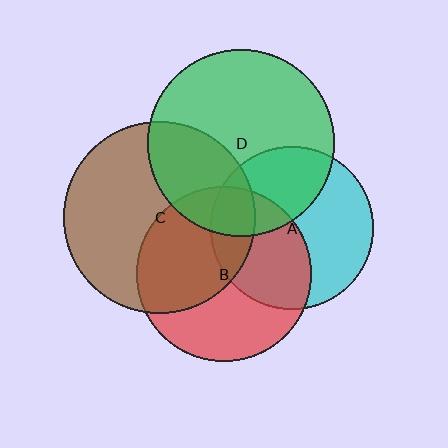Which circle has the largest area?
Circle C (brown).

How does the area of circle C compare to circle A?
Approximately 1.4 times.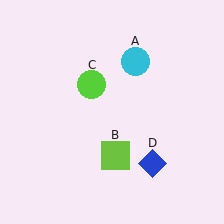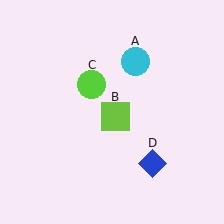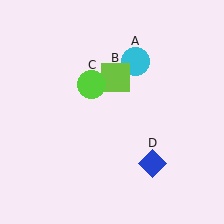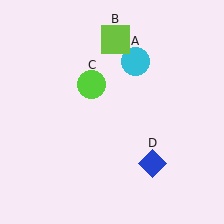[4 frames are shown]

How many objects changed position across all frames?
1 object changed position: lime square (object B).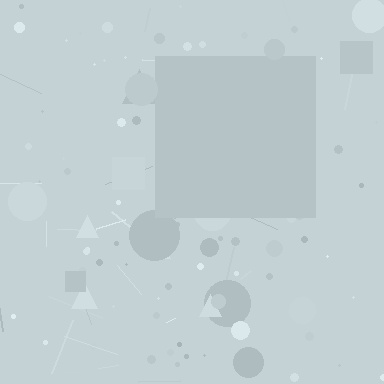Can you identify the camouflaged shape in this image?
The camouflaged shape is a square.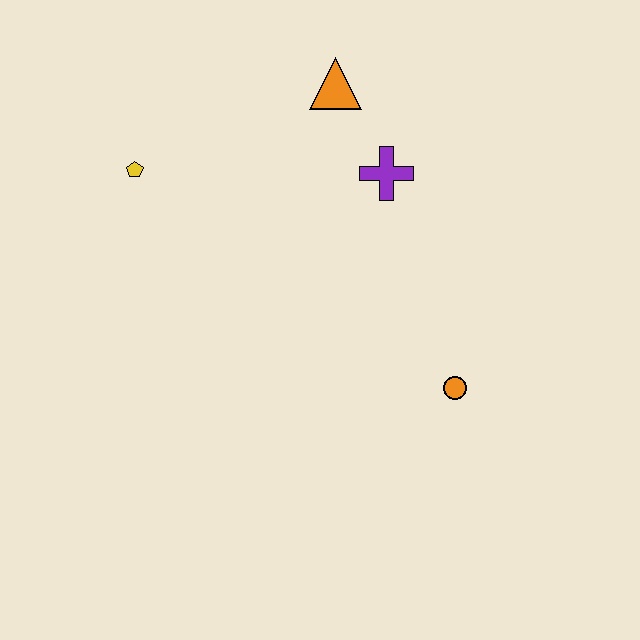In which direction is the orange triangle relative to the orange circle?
The orange triangle is above the orange circle.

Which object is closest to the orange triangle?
The purple cross is closest to the orange triangle.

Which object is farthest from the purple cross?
The yellow pentagon is farthest from the purple cross.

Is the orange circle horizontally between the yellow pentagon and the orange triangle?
No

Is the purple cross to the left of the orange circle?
Yes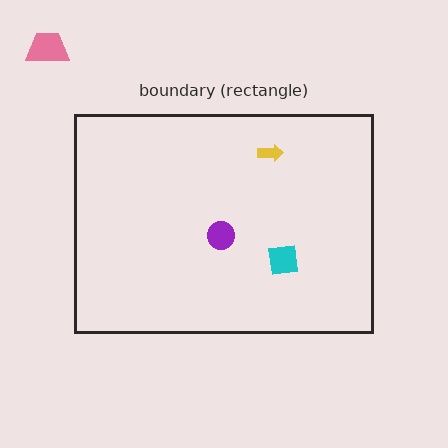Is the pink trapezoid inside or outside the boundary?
Outside.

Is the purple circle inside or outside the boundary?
Inside.